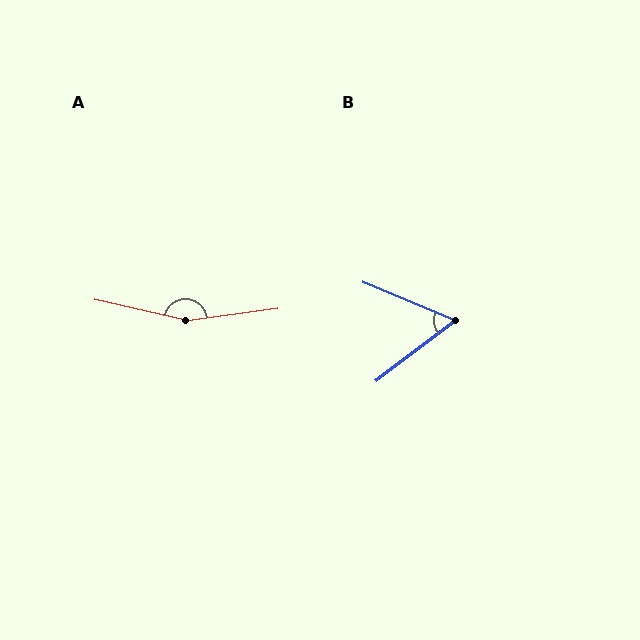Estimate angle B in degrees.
Approximately 60 degrees.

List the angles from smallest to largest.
B (60°), A (159°).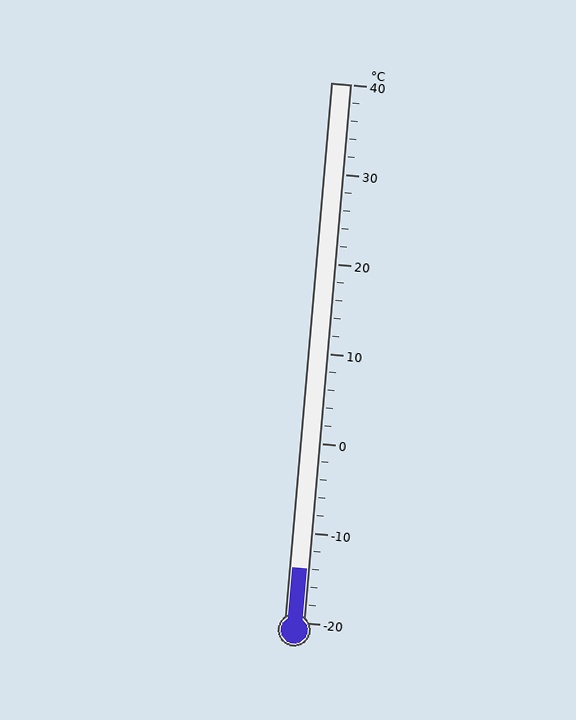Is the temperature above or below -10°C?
The temperature is below -10°C.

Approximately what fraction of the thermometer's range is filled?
The thermometer is filled to approximately 10% of its range.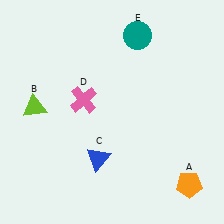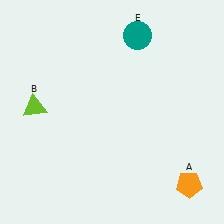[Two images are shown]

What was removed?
The blue triangle (C), the pink cross (D) were removed in Image 2.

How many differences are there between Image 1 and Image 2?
There are 2 differences between the two images.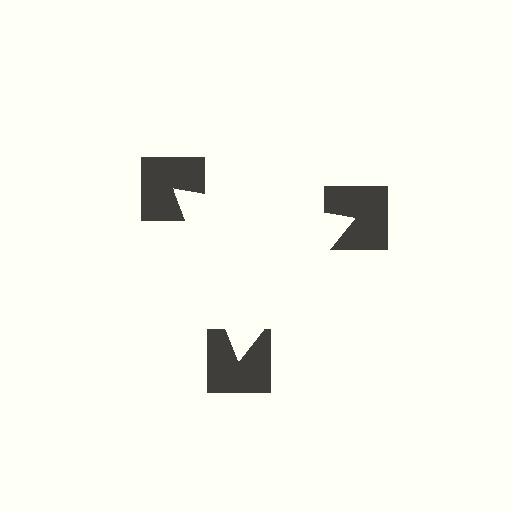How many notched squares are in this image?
There are 3 — one at each vertex of the illusory triangle.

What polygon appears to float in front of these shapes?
An illusory triangle — its edges are inferred from the aligned wedge cuts in the notched squares, not physically drawn.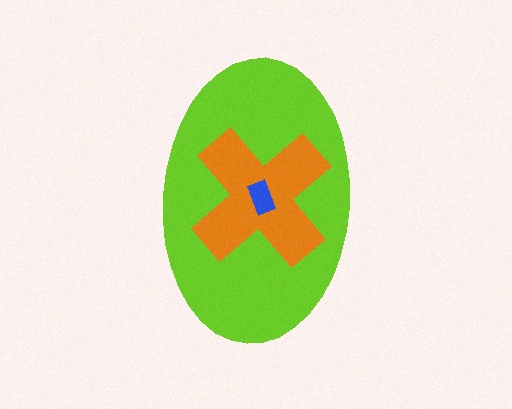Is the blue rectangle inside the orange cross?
Yes.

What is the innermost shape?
The blue rectangle.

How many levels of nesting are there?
3.